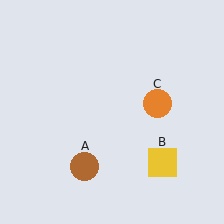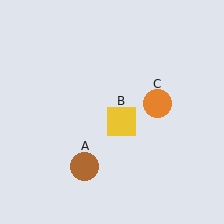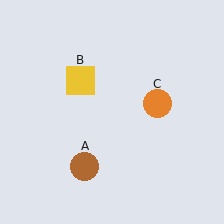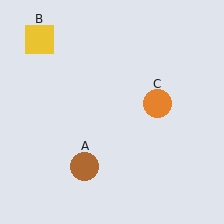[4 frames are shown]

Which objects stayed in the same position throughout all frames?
Brown circle (object A) and orange circle (object C) remained stationary.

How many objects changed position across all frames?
1 object changed position: yellow square (object B).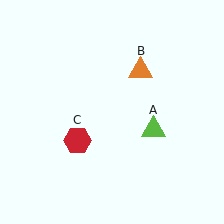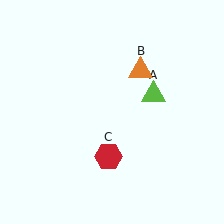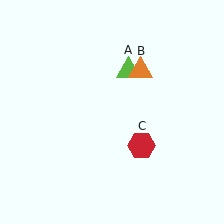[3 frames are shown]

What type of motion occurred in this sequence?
The lime triangle (object A), red hexagon (object C) rotated counterclockwise around the center of the scene.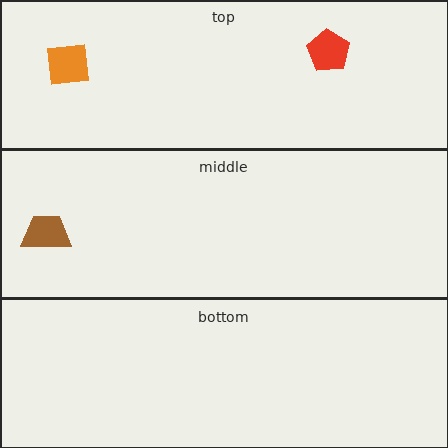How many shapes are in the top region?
2.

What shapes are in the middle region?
The brown trapezoid.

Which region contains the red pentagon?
The top region.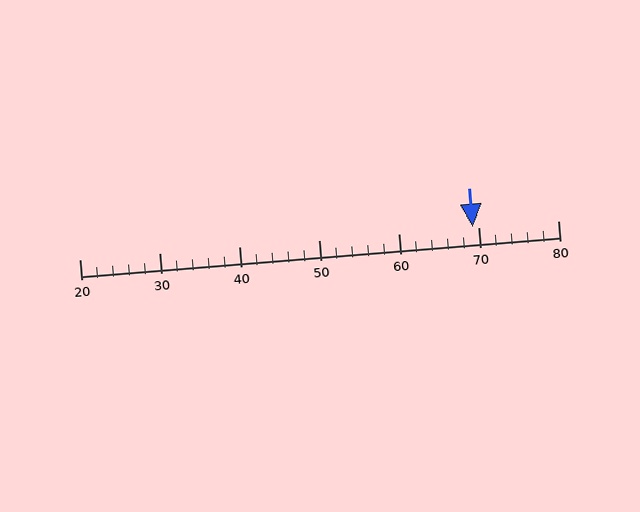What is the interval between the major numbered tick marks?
The major tick marks are spaced 10 units apart.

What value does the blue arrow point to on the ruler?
The blue arrow points to approximately 69.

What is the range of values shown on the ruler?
The ruler shows values from 20 to 80.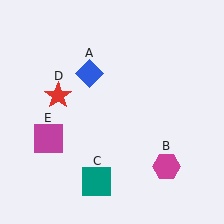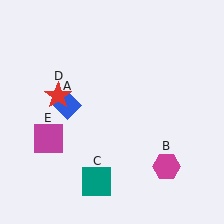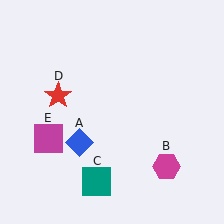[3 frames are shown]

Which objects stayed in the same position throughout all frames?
Magenta hexagon (object B) and teal square (object C) and red star (object D) and magenta square (object E) remained stationary.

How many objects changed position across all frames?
1 object changed position: blue diamond (object A).